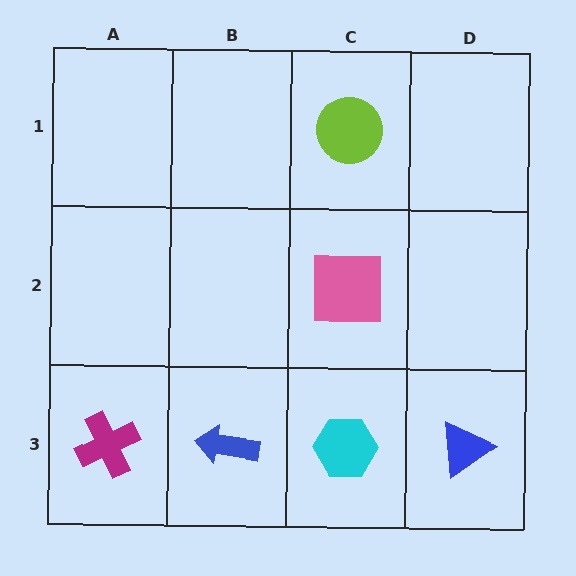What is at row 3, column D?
A blue triangle.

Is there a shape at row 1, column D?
No, that cell is empty.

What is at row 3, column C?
A cyan hexagon.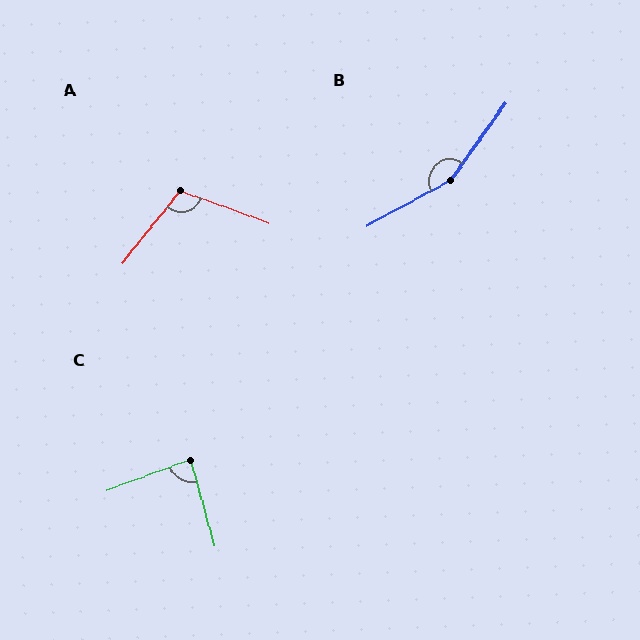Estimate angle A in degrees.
Approximately 109 degrees.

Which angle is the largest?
B, at approximately 154 degrees.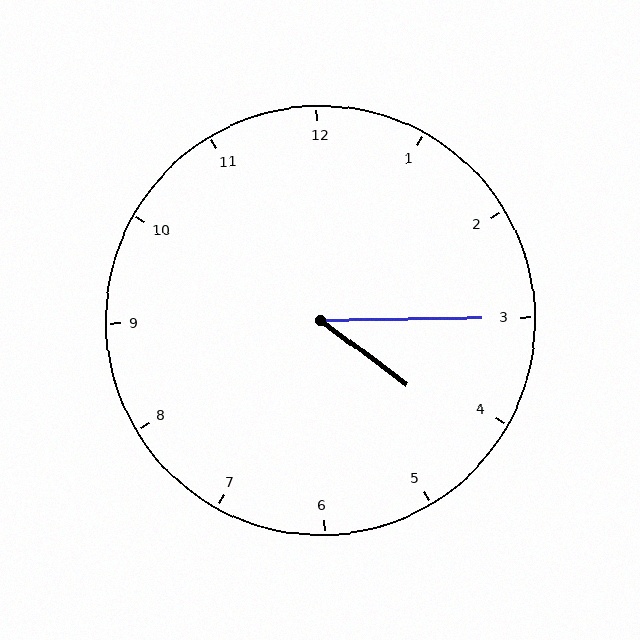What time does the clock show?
4:15.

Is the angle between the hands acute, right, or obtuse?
It is acute.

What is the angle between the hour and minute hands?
Approximately 38 degrees.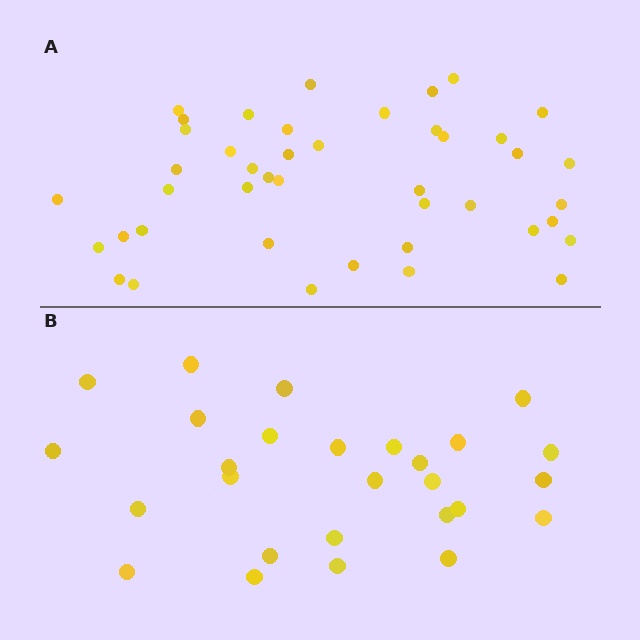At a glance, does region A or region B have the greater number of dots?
Region A (the top region) has more dots.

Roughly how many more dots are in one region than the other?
Region A has approximately 15 more dots than region B.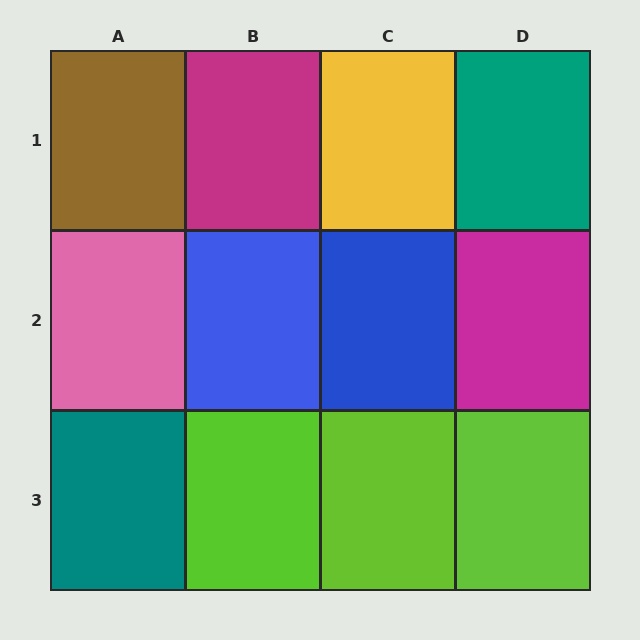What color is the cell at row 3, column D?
Lime.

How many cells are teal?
2 cells are teal.